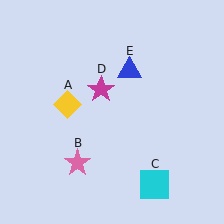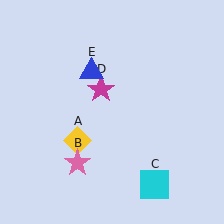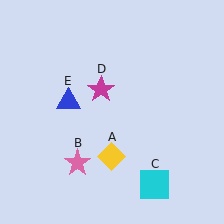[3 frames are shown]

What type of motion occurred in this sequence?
The yellow diamond (object A), blue triangle (object E) rotated counterclockwise around the center of the scene.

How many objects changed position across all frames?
2 objects changed position: yellow diamond (object A), blue triangle (object E).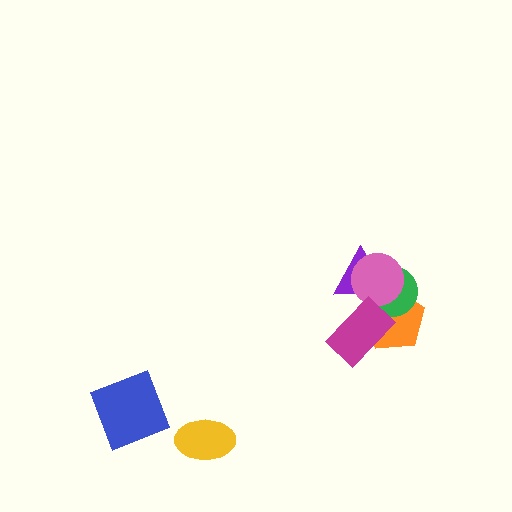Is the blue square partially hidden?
No, no other shape covers it.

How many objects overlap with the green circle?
3 objects overlap with the green circle.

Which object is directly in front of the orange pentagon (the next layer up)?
The green circle is directly in front of the orange pentagon.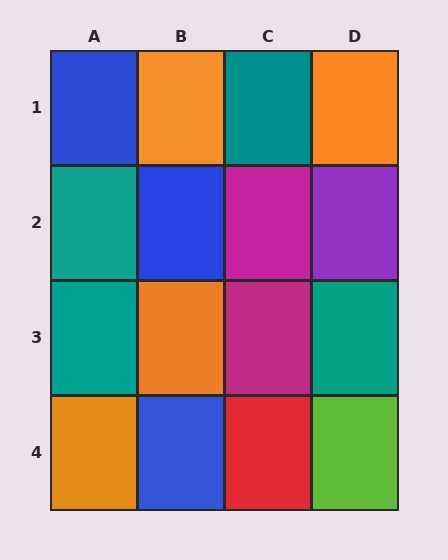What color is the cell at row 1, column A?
Blue.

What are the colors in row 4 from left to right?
Orange, blue, red, lime.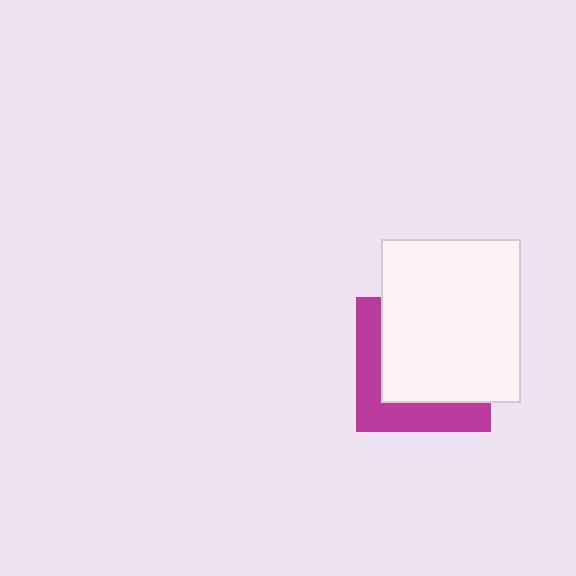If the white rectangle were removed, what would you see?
You would see the complete magenta square.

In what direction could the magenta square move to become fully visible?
The magenta square could move toward the lower-left. That would shift it out from behind the white rectangle entirely.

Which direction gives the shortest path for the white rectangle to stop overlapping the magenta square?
Moving toward the upper-right gives the shortest separation.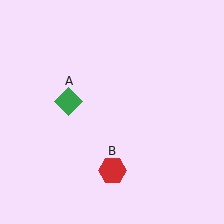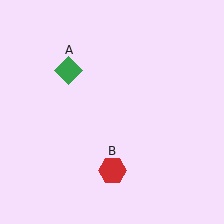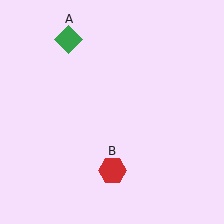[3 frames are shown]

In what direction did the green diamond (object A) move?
The green diamond (object A) moved up.